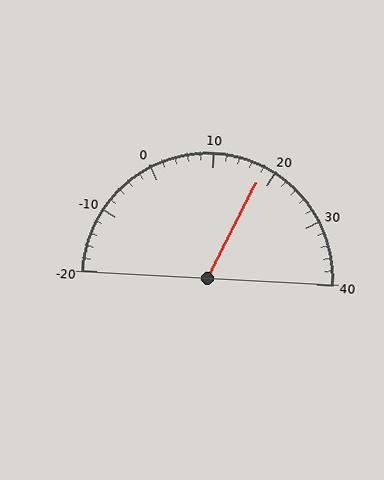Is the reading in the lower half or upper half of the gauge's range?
The reading is in the upper half of the range (-20 to 40).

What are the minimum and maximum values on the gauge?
The gauge ranges from -20 to 40.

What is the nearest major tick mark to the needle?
The nearest major tick mark is 20.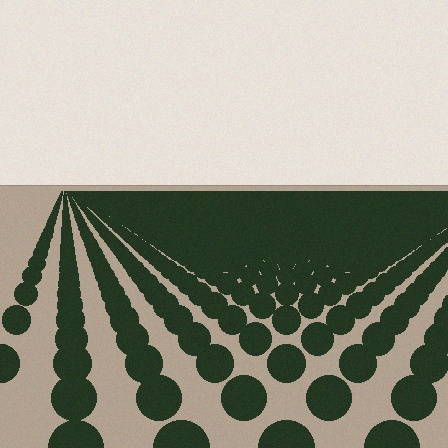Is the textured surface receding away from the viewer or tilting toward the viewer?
The surface is receding away from the viewer. Texture elements get smaller and denser toward the top.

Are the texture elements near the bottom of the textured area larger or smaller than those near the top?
Larger. Near the bottom, elements are closer to the viewer and appear at a bigger on-screen size.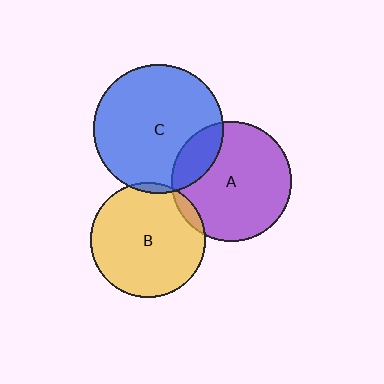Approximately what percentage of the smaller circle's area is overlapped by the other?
Approximately 5%.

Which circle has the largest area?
Circle C (blue).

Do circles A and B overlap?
Yes.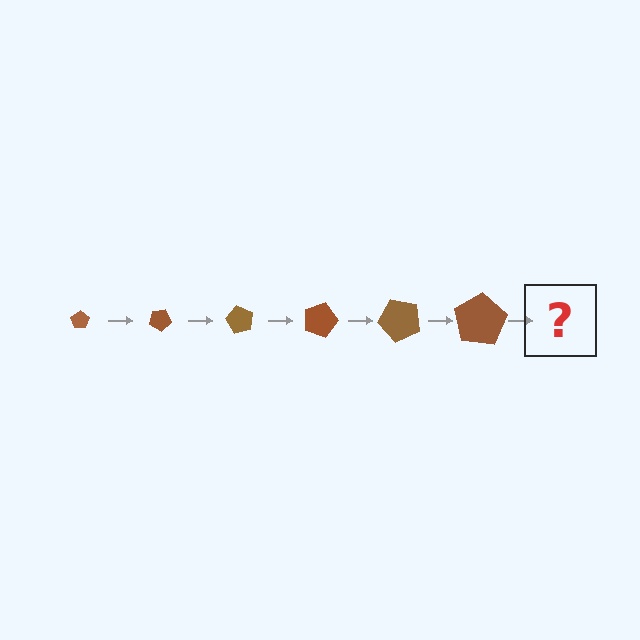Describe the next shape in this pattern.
It should be a pentagon, larger than the previous one and rotated 180 degrees from the start.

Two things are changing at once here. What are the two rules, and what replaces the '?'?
The two rules are that the pentagon grows larger each step and it rotates 30 degrees each step. The '?' should be a pentagon, larger than the previous one and rotated 180 degrees from the start.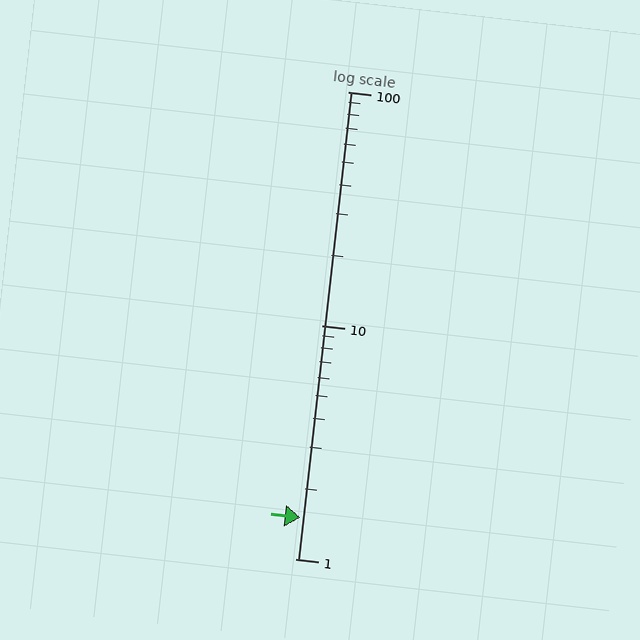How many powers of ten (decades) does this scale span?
The scale spans 2 decades, from 1 to 100.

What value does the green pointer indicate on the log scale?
The pointer indicates approximately 1.5.